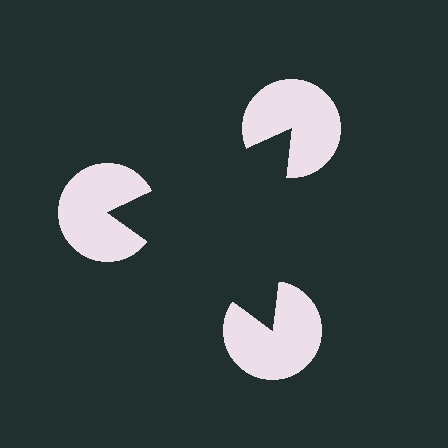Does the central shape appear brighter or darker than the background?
It typically appears slightly darker than the background, even though no actual brightness change is drawn.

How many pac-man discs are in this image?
There are 3 — one at each vertex of the illusory triangle.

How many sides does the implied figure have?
3 sides.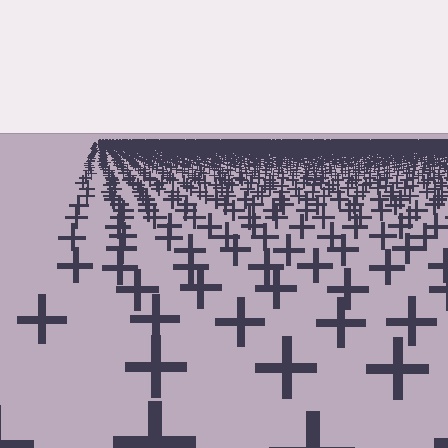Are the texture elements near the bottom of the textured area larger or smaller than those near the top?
Larger. Near the bottom, elements are closer to the viewer and appear at a bigger on-screen size.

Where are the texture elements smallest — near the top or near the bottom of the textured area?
Near the top.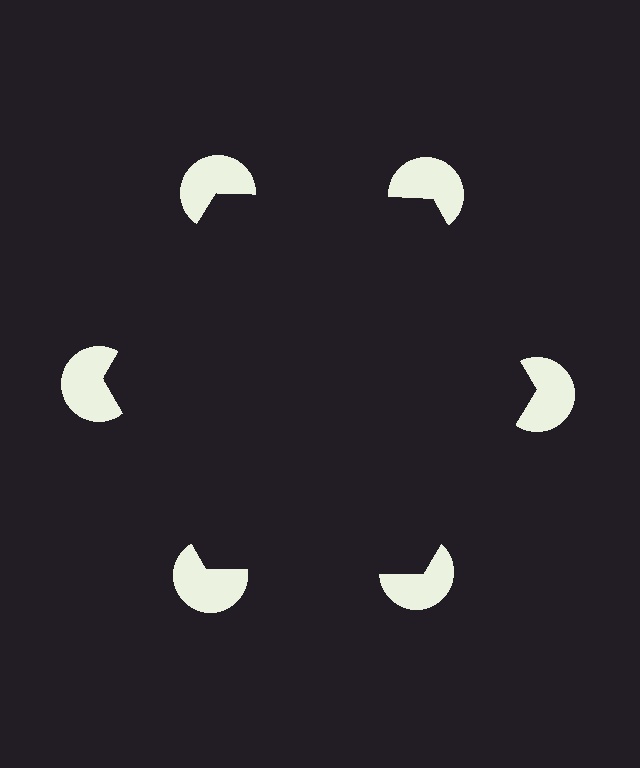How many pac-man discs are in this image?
There are 6 — one at each vertex of the illusory hexagon.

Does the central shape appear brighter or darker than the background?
It typically appears slightly darker than the background, even though no actual brightness change is drawn.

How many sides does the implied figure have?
6 sides.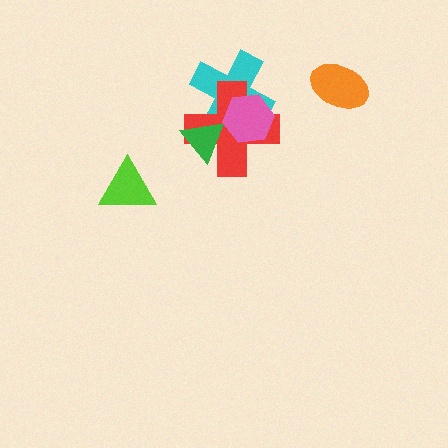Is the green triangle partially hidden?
No, no other shape covers it.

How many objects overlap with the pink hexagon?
2 objects overlap with the pink hexagon.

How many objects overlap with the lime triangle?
0 objects overlap with the lime triangle.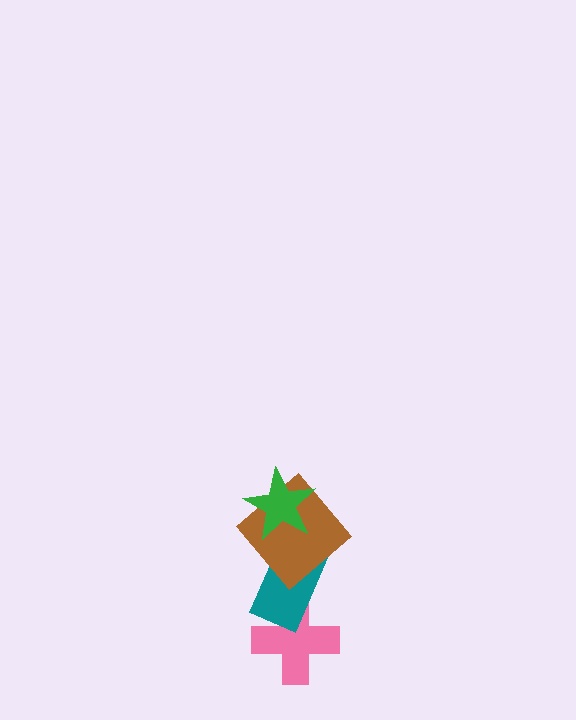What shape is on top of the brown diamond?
The green star is on top of the brown diamond.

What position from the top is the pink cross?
The pink cross is 4th from the top.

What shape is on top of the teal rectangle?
The brown diamond is on top of the teal rectangle.